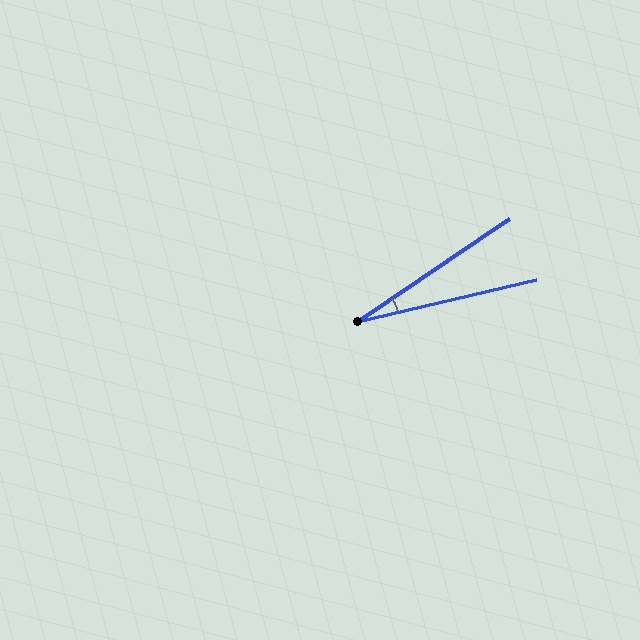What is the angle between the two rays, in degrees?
Approximately 21 degrees.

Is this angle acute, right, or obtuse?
It is acute.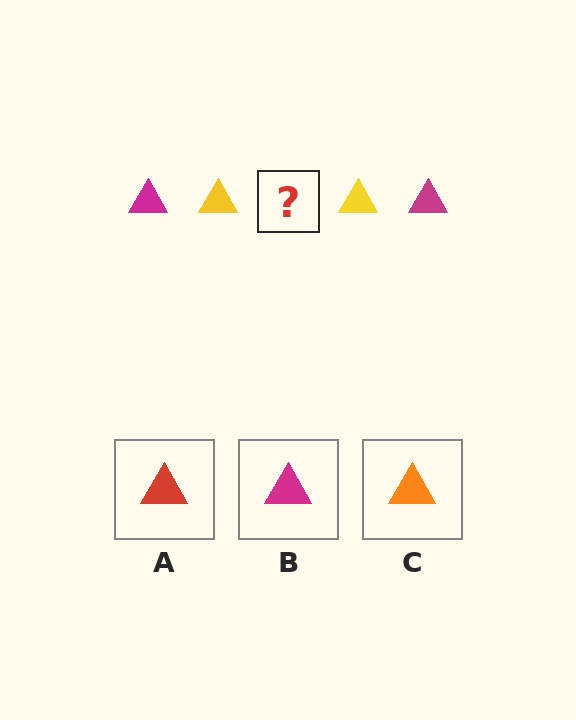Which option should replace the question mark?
Option B.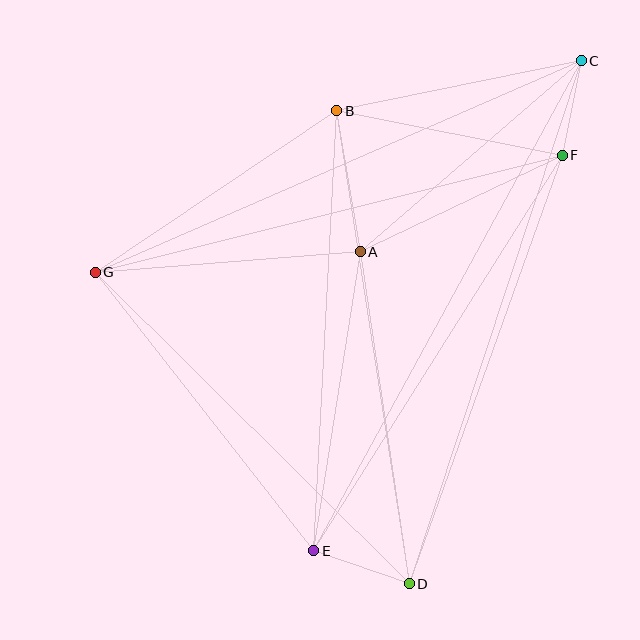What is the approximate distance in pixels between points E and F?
The distance between E and F is approximately 467 pixels.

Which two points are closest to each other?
Points C and F are closest to each other.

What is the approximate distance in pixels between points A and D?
The distance between A and D is approximately 335 pixels.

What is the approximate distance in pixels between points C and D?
The distance between C and D is approximately 551 pixels.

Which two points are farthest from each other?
Points C and E are farthest from each other.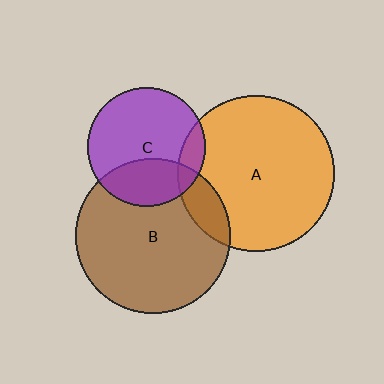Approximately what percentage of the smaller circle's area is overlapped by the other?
Approximately 15%.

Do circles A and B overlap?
Yes.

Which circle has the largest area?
Circle A (orange).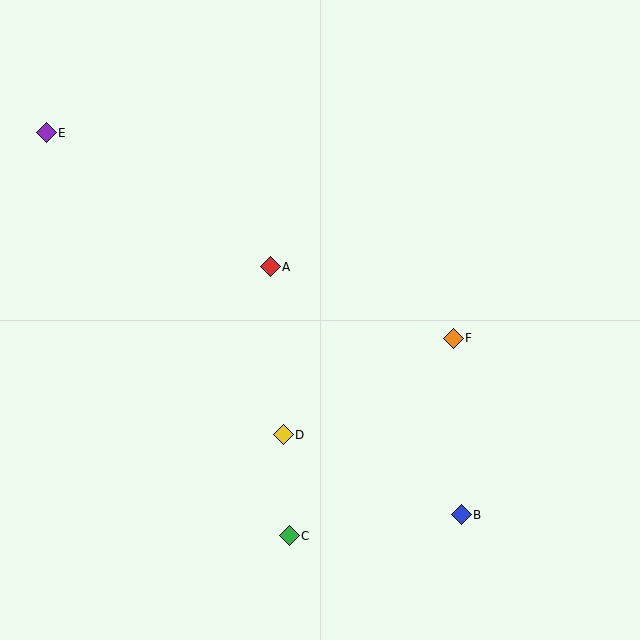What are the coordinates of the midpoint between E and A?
The midpoint between E and A is at (158, 200).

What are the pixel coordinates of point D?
Point D is at (283, 435).